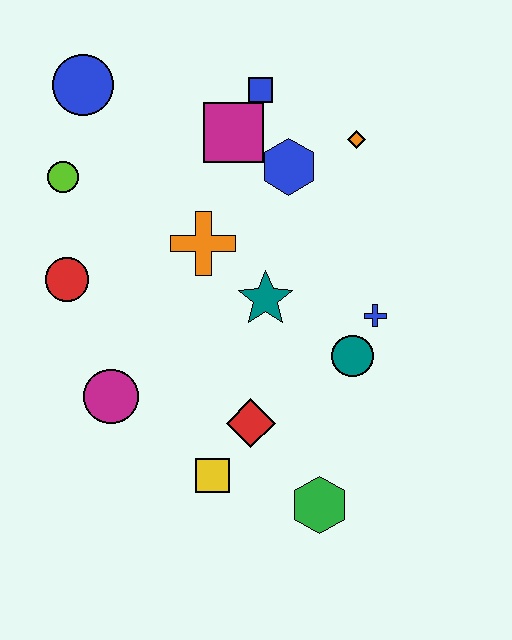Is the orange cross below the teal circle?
No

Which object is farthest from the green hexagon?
The blue circle is farthest from the green hexagon.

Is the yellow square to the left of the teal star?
Yes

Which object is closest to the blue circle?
The lime circle is closest to the blue circle.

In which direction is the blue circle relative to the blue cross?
The blue circle is to the left of the blue cross.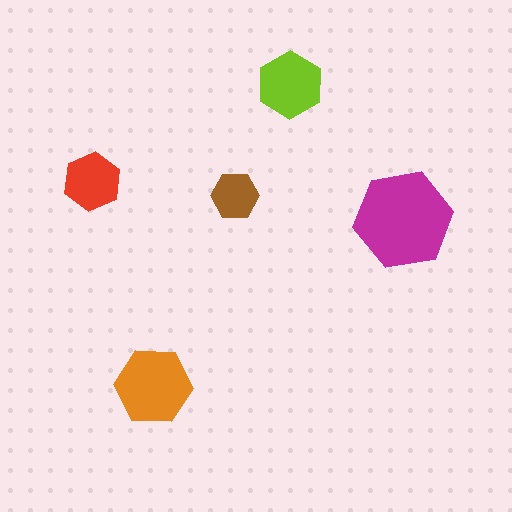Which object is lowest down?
The orange hexagon is bottommost.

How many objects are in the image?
There are 5 objects in the image.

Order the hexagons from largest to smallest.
the magenta one, the orange one, the lime one, the red one, the brown one.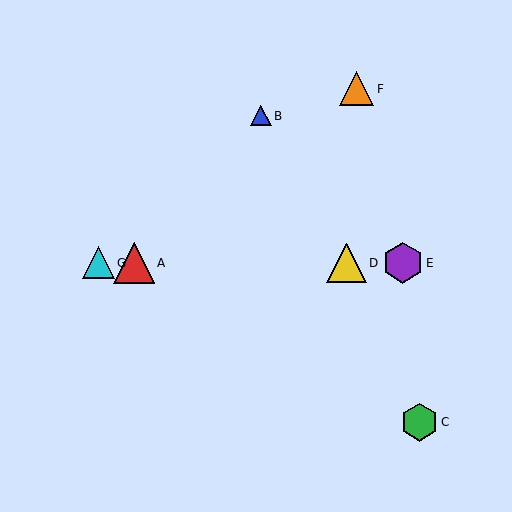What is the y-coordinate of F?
Object F is at y≈89.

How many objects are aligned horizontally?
4 objects (A, D, E, G) are aligned horizontally.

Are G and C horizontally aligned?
No, G is at y≈263 and C is at y≈422.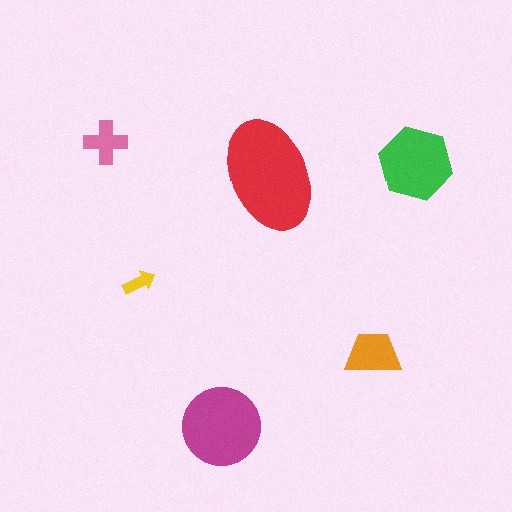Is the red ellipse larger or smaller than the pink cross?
Larger.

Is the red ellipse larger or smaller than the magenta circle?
Larger.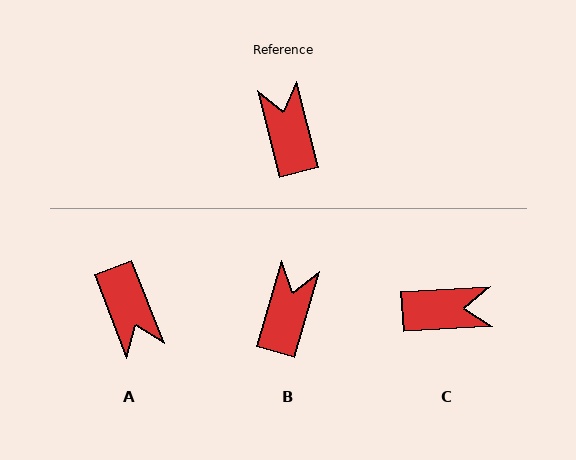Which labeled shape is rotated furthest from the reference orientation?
A, about 172 degrees away.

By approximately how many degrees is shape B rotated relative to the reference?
Approximately 30 degrees clockwise.